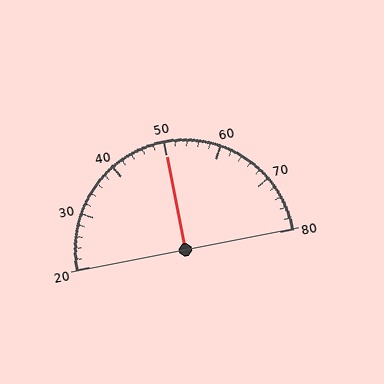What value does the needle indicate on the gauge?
The needle indicates approximately 50.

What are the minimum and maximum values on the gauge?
The gauge ranges from 20 to 80.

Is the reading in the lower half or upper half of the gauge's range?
The reading is in the upper half of the range (20 to 80).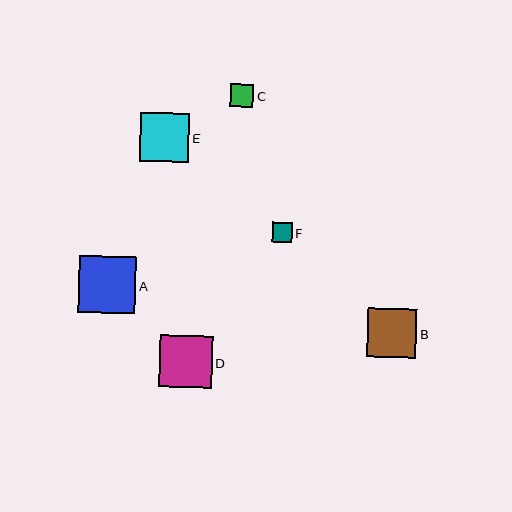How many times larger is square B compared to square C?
Square B is approximately 2.1 times the size of square C.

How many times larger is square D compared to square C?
Square D is approximately 2.3 times the size of square C.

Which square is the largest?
Square A is the largest with a size of approximately 57 pixels.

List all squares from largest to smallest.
From largest to smallest: A, D, E, B, C, F.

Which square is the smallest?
Square F is the smallest with a size of approximately 20 pixels.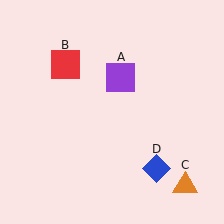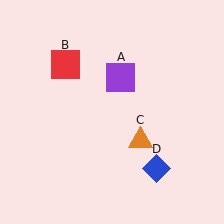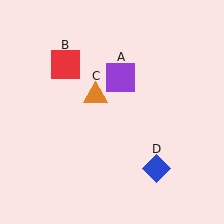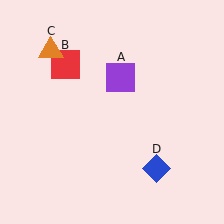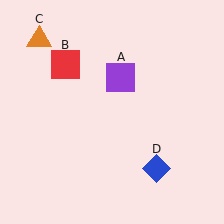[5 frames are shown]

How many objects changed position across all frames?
1 object changed position: orange triangle (object C).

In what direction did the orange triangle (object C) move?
The orange triangle (object C) moved up and to the left.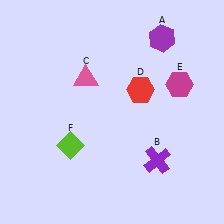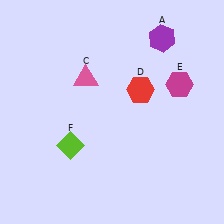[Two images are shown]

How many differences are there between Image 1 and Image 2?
There is 1 difference between the two images.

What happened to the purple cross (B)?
The purple cross (B) was removed in Image 2. It was in the bottom-right area of Image 1.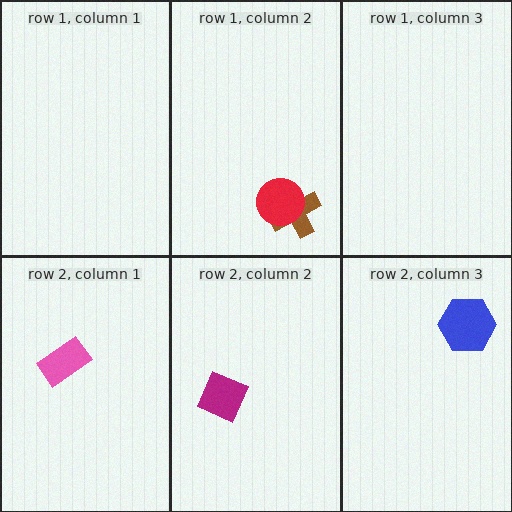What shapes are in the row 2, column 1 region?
The pink rectangle.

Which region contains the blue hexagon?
The row 2, column 3 region.